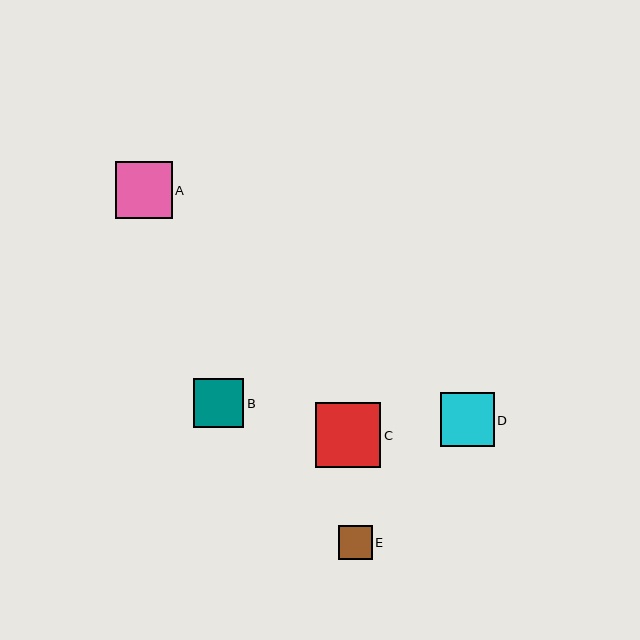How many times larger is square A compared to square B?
Square A is approximately 1.2 times the size of square B.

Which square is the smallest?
Square E is the smallest with a size of approximately 34 pixels.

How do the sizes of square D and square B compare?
Square D and square B are approximately the same size.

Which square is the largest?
Square C is the largest with a size of approximately 65 pixels.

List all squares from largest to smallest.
From largest to smallest: C, A, D, B, E.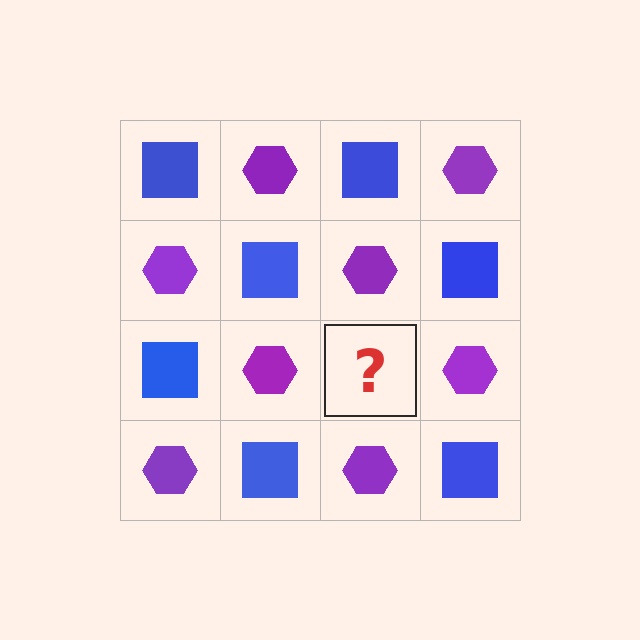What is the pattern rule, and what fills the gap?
The rule is that it alternates blue square and purple hexagon in a checkerboard pattern. The gap should be filled with a blue square.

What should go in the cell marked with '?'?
The missing cell should contain a blue square.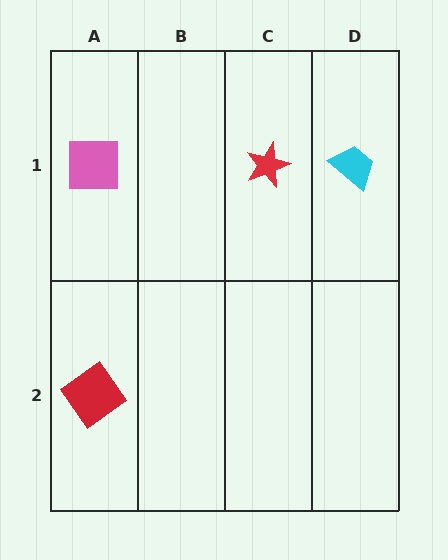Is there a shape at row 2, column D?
No, that cell is empty.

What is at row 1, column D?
A cyan trapezoid.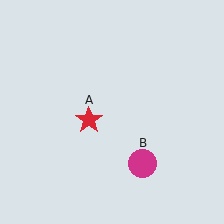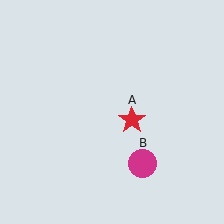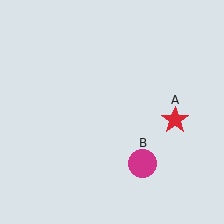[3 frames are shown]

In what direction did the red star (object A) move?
The red star (object A) moved right.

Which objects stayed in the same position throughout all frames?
Magenta circle (object B) remained stationary.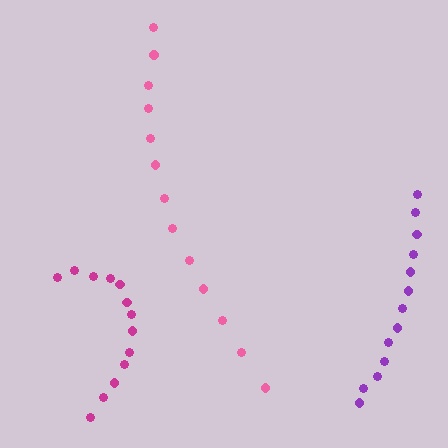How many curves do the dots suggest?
There are 3 distinct paths.